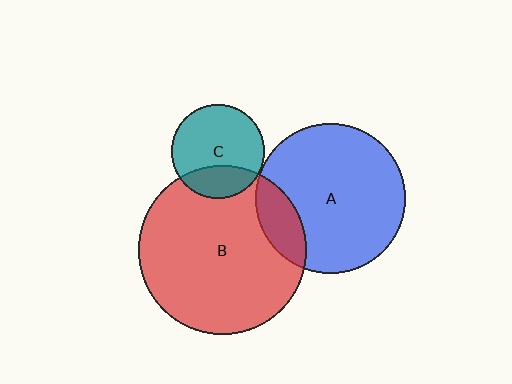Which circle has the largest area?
Circle B (red).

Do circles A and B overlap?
Yes.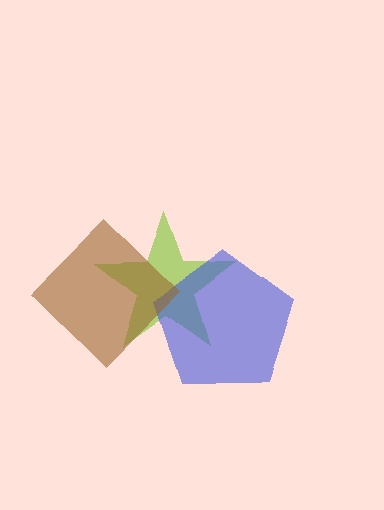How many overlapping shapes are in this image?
There are 3 overlapping shapes in the image.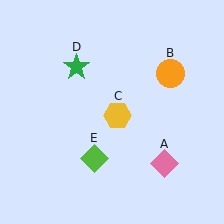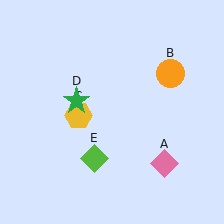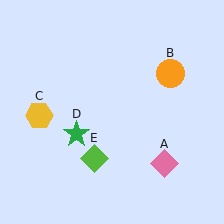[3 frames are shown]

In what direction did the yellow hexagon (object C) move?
The yellow hexagon (object C) moved left.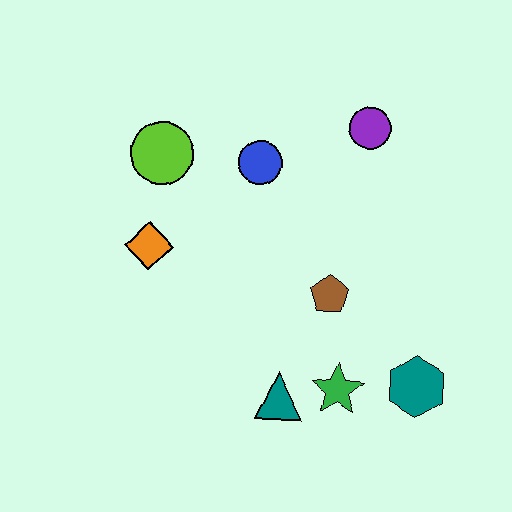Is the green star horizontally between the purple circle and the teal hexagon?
No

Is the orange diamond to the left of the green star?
Yes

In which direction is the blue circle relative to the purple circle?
The blue circle is to the left of the purple circle.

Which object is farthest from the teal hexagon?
The lime circle is farthest from the teal hexagon.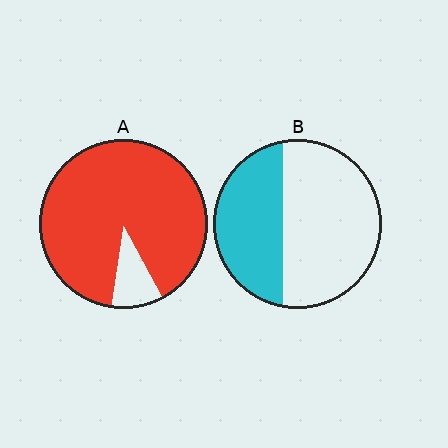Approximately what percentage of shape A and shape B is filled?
A is approximately 90% and B is approximately 40%.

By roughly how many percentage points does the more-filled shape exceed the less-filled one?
By roughly 50 percentage points (A over B).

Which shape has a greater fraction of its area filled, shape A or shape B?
Shape A.